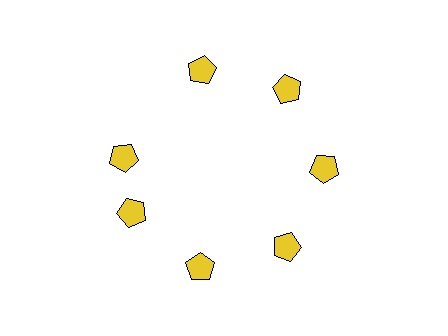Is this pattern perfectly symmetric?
No. The 7 yellow pentagons are arranged in a ring, but one element near the 10 o'clock position is rotated out of alignment along the ring, breaking the 7-fold rotational symmetry.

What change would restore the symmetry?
The symmetry would be restored by rotating it back into even spacing with its neighbors so that all 7 pentagons sit at equal angles and equal distance from the center.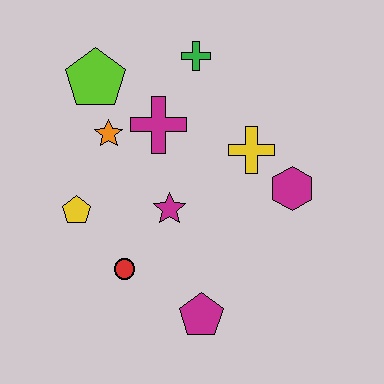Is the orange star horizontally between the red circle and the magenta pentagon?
No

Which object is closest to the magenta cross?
The orange star is closest to the magenta cross.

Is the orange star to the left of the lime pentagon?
No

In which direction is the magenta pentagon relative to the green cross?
The magenta pentagon is below the green cross.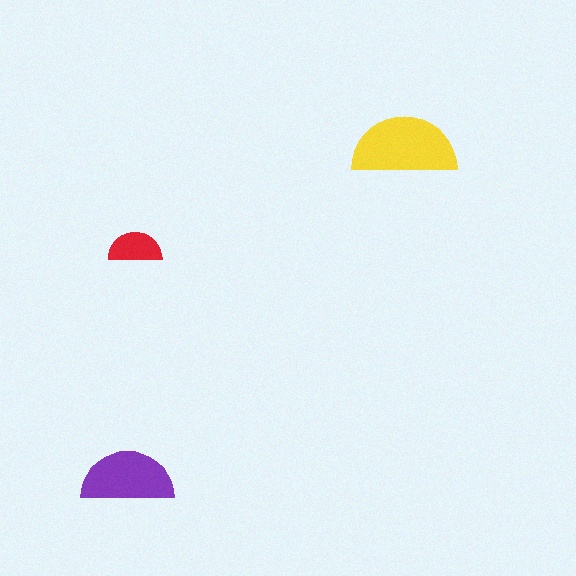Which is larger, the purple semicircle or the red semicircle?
The purple one.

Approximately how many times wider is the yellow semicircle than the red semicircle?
About 2 times wider.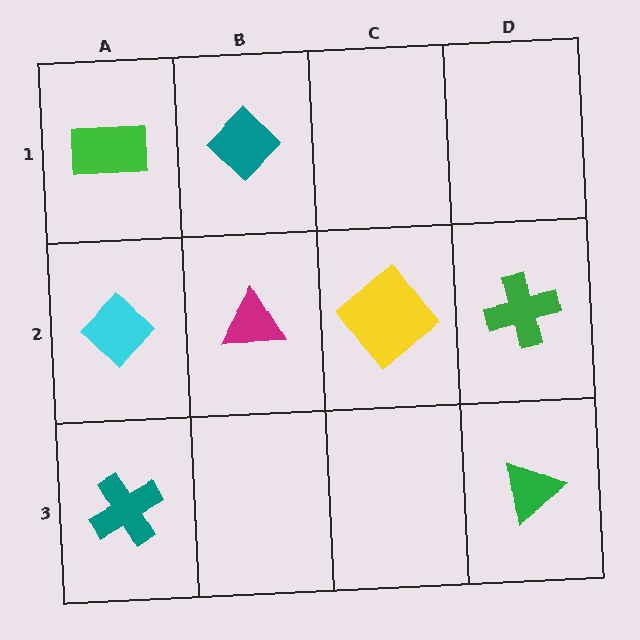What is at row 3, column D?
A green triangle.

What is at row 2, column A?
A cyan diamond.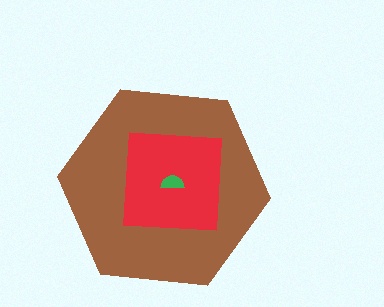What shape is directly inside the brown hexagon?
The red square.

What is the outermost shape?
The brown hexagon.